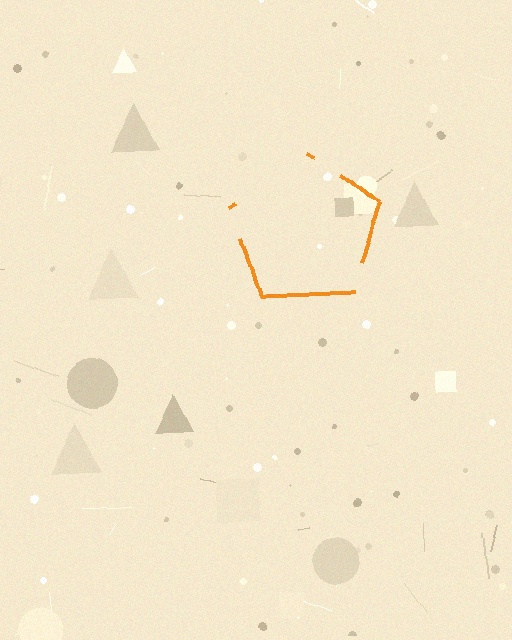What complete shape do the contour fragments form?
The contour fragments form a pentagon.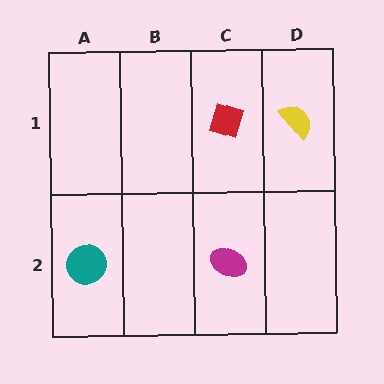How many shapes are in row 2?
2 shapes.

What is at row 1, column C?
A red diamond.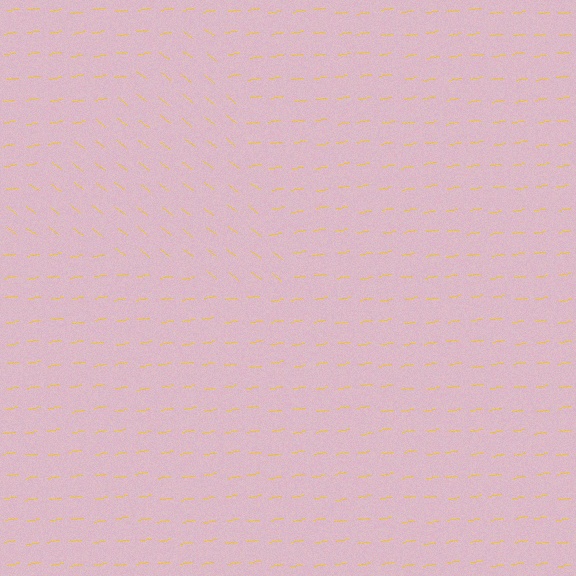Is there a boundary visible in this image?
Yes, there is a texture boundary formed by a change in line orientation.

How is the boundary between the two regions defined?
The boundary is defined purely by a change in line orientation (approximately 45 degrees difference). All lines are the same color and thickness.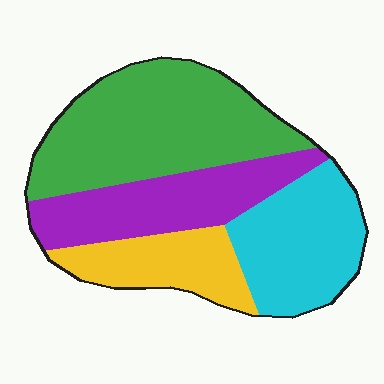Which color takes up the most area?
Green, at roughly 40%.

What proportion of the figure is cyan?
Cyan takes up less than a quarter of the figure.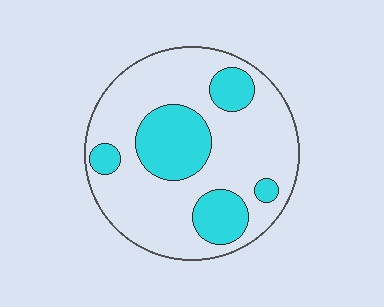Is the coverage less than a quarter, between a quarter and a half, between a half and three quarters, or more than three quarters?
Between a quarter and a half.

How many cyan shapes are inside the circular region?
5.